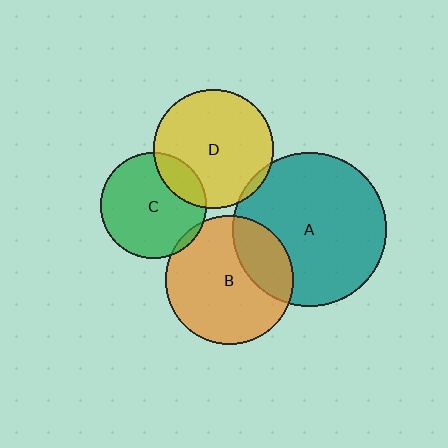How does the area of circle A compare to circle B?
Approximately 1.4 times.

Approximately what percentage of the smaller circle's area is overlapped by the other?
Approximately 20%.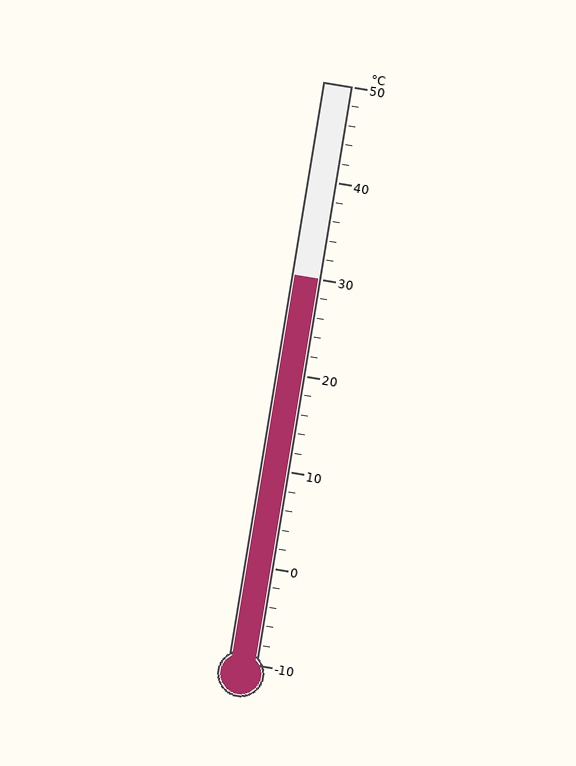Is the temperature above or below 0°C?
The temperature is above 0°C.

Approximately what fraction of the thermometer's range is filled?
The thermometer is filled to approximately 65% of its range.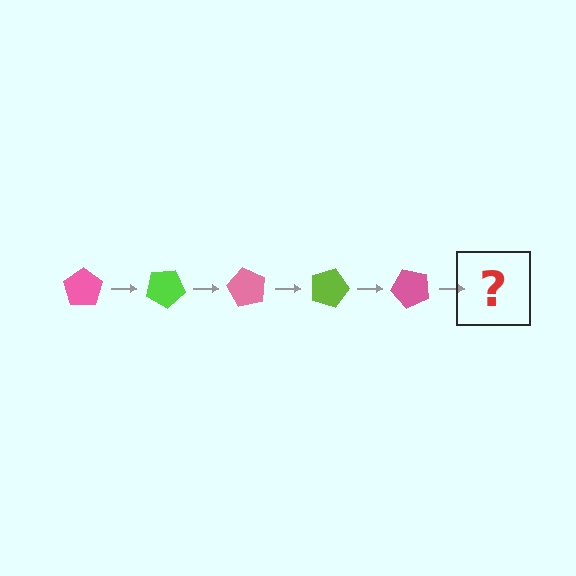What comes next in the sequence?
The next element should be a lime pentagon, rotated 150 degrees from the start.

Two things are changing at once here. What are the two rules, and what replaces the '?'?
The two rules are that it rotates 30 degrees each step and the color cycles through pink and lime. The '?' should be a lime pentagon, rotated 150 degrees from the start.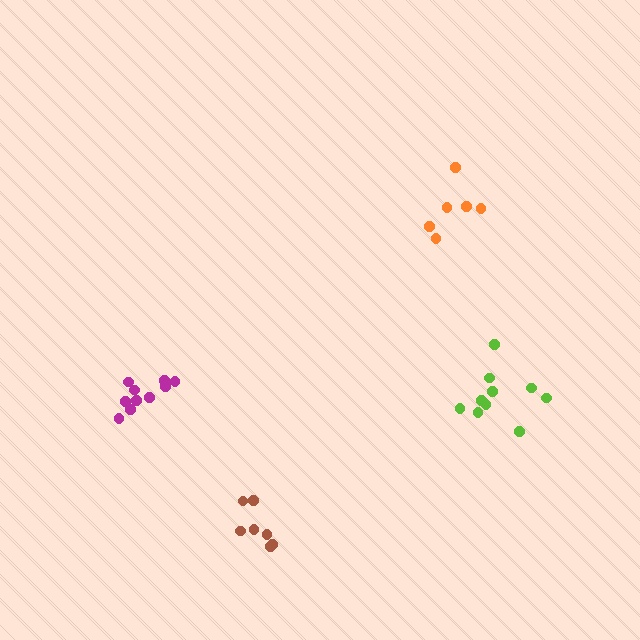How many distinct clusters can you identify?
There are 4 distinct clusters.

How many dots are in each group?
Group 1: 10 dots, Group 2: 10 dots, Group 3: 6 dots, Group 4: 7 dots (33 total).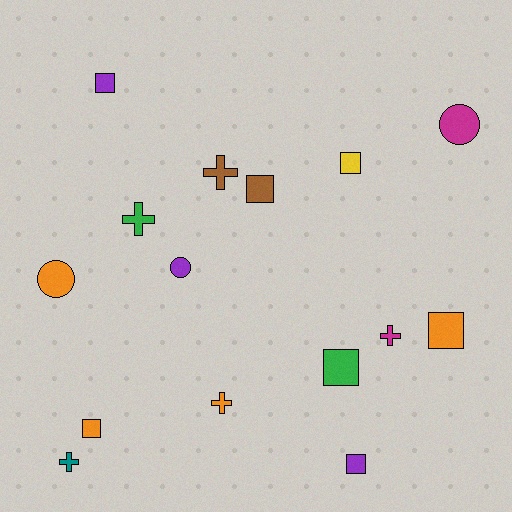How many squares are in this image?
There are 7 squares.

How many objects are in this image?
There are 15 objects.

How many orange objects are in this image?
There are 4 orange objects.